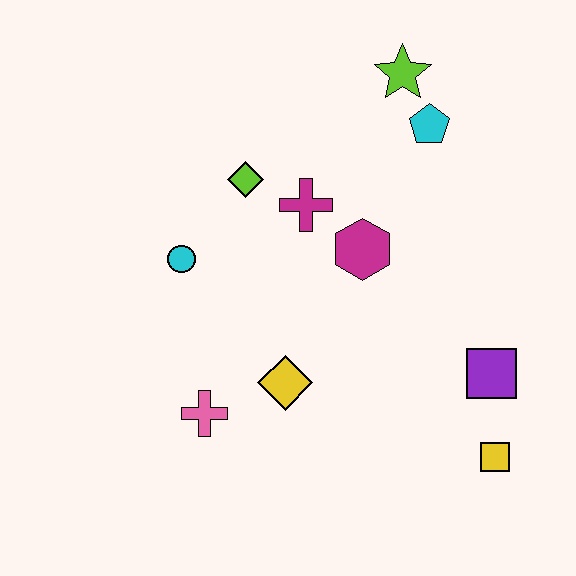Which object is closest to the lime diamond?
The magenta cross is closest to the lime diamond.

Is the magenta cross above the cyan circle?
Yes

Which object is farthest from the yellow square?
The lime star is farthest from the yellow square.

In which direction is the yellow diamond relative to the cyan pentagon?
The yellow diamond is below the cyan pentagon.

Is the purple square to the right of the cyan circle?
Yes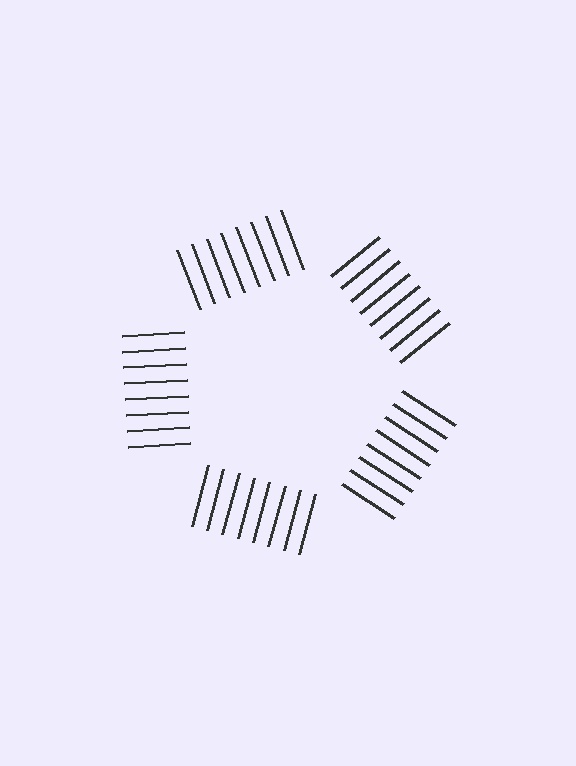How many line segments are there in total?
40 — 8 along each of the 5 edges.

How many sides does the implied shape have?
5 sides — the line-ends trace a pentagon.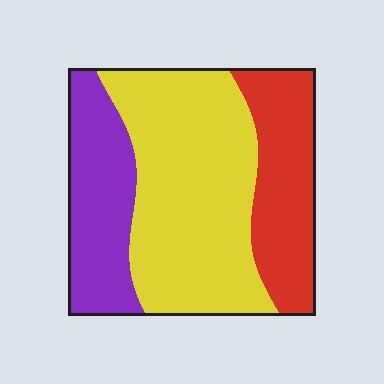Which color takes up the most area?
Yellow, at roughly 50%.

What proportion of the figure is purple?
Purple takes up about one quarter (1/4) of the figure.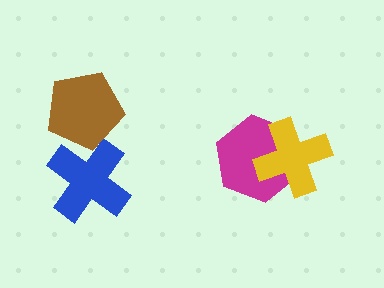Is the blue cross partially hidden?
Yes, it is partially covered by another shape.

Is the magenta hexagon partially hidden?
Yes, it is partially covered by another shape.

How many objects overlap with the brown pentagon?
1 object overlaps with the brown pentagon.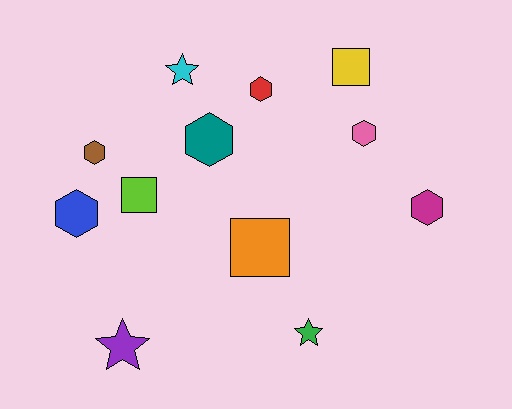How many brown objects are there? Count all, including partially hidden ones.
There is 1 brown object.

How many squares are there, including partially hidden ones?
There are 3 squares.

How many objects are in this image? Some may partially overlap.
There are 12 objects.